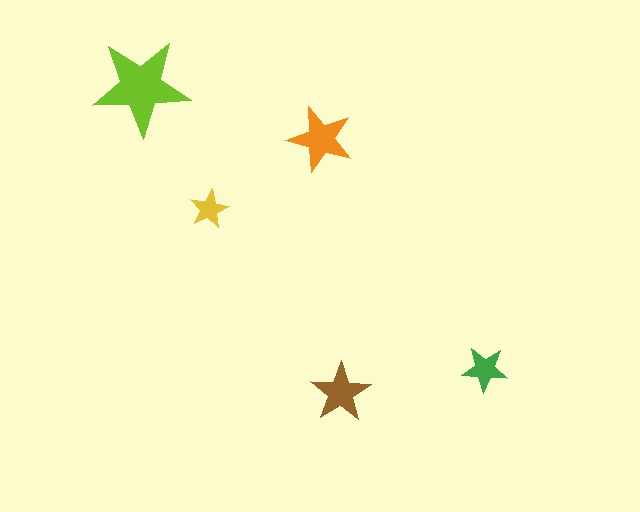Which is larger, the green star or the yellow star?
The green one.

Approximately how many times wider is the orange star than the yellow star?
About 1.5 times wider.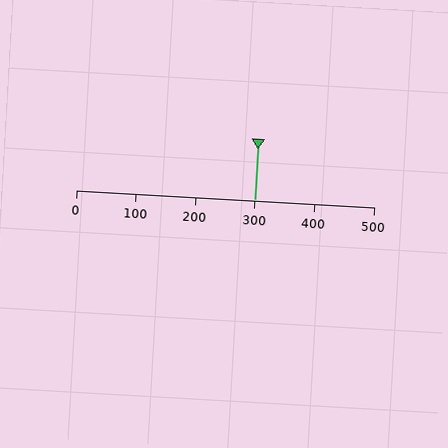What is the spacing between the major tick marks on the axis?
The major ticks are spaced 100 apart.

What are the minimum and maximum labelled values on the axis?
The axis runs from 0 to 500.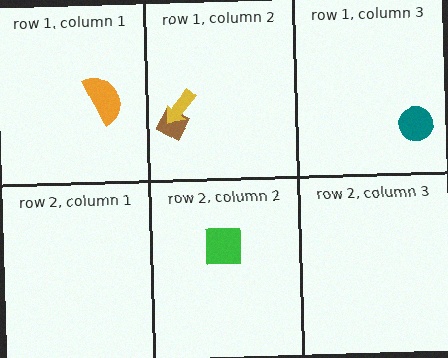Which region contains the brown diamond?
The row 1, column 2 region.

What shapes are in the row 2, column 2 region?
The green square.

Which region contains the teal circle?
The row 1, column 3 region.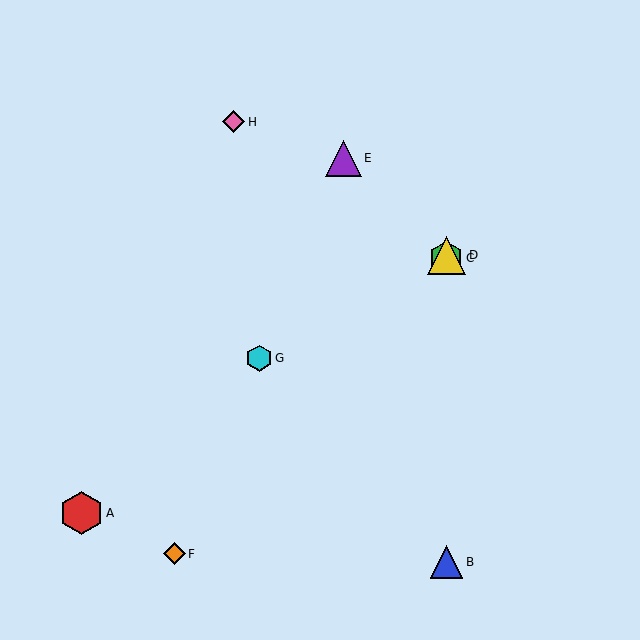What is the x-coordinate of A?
Object A is at x≈81.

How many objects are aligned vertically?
3 objects (B, C, D) are aligned vertically.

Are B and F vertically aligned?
No, B is at x≈446 and F is at x≈174.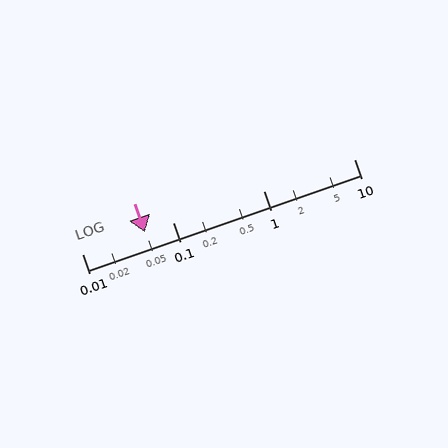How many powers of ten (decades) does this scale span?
The scale spans 3 decades, from 0.01 to 10.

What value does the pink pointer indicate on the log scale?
The pointer indicates approximately 0.049.